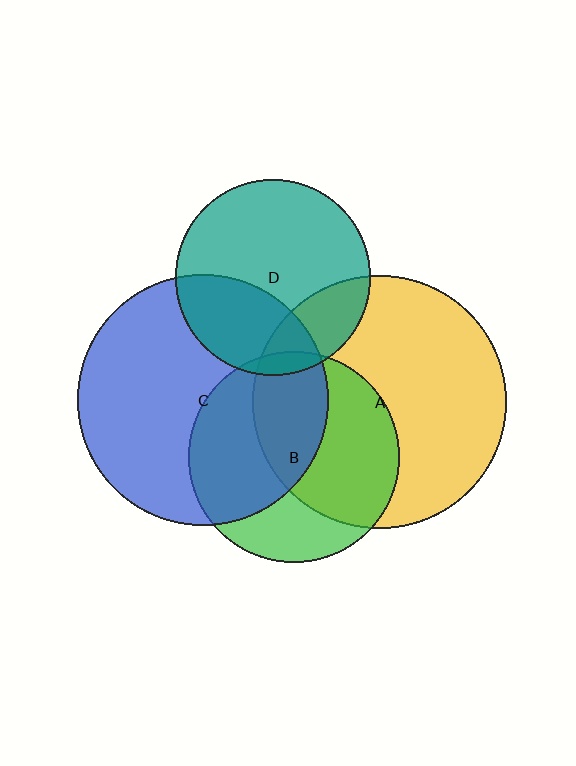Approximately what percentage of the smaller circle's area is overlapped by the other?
Approximately 30%.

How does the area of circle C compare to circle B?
Approximately 1.4 times.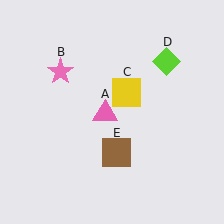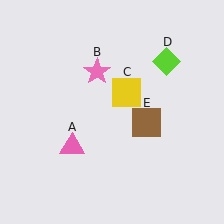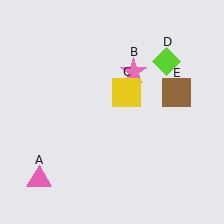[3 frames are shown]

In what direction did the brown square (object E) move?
The brown square (object E) moved up and to the right.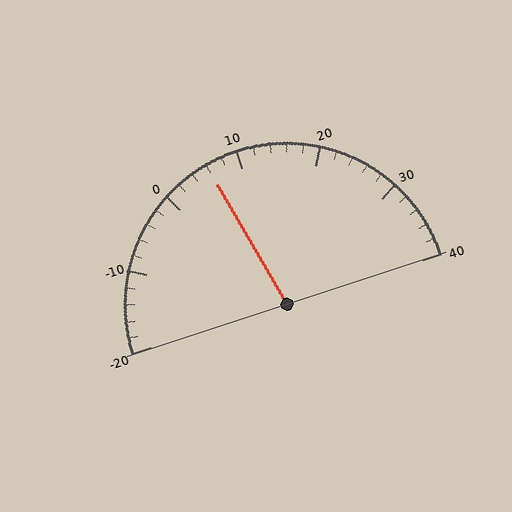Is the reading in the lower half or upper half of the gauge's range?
The reading is in the lower half of the range (-20 to 40).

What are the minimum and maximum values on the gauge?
The gauge ranges from -20 to 40.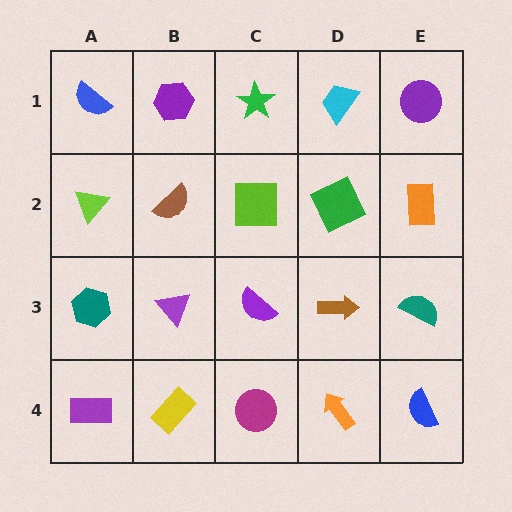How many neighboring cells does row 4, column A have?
2.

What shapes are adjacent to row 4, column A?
A teal hexagon (row 3, column A), a yellow rectangle (row 4, column B).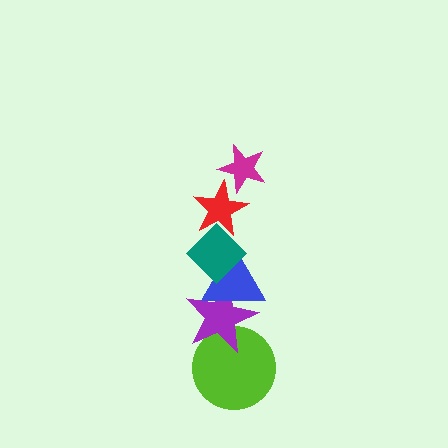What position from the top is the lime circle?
The lime circle is 6th from the top.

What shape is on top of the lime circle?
The purple star is on top of the lime circle.